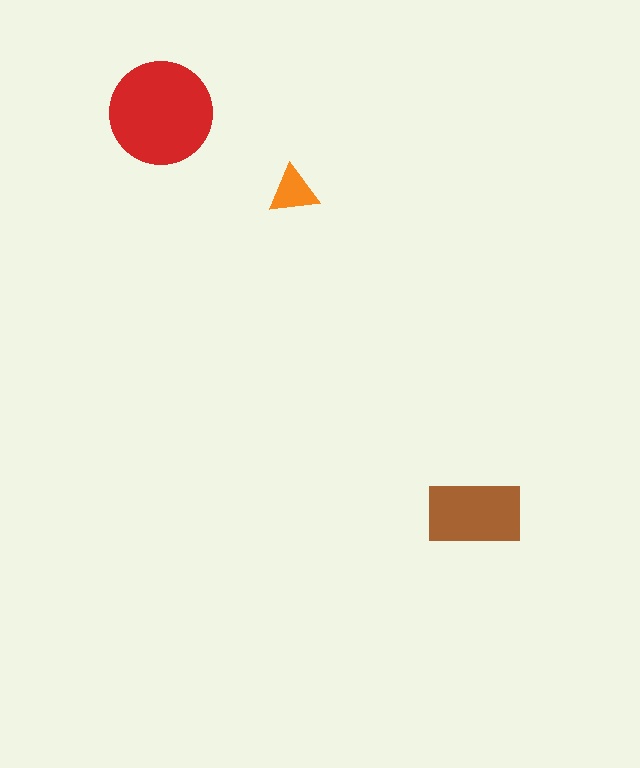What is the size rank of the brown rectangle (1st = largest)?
2nd.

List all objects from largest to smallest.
The red circle, the brown rectangle, the orange triangle.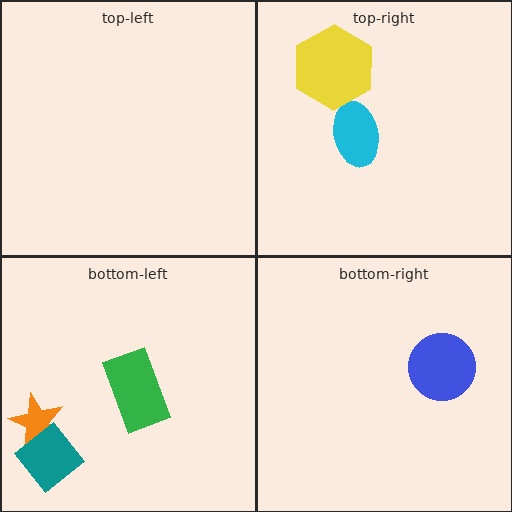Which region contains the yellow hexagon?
The top-right region.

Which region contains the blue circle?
The bottom-right region.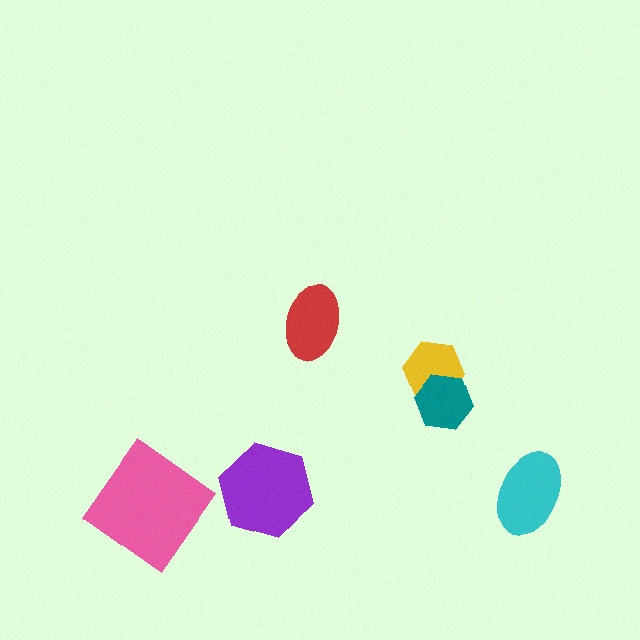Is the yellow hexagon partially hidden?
Yes, it is partially covered by another shape.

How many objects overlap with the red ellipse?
0 objects overlap with the red ellipse.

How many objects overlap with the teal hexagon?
1 object overlaps with the teal hexagon.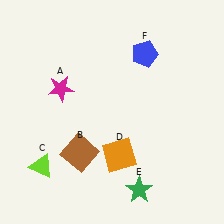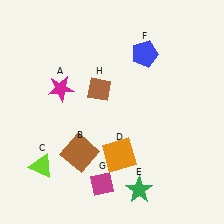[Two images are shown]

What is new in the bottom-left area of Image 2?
A magenta diamond (G) was added in the bottom-left area of Image 2.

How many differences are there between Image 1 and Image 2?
There are 2 differences between the two images.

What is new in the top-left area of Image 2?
A brown diamond (H) was added in the top-left area of Image 2.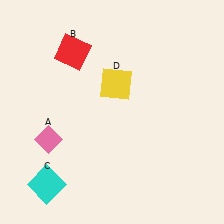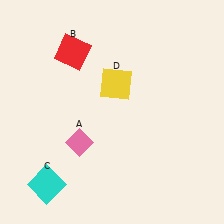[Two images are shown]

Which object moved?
The pink diamond (A) moved right.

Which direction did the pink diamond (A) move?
The pink diamond (A) moved right.